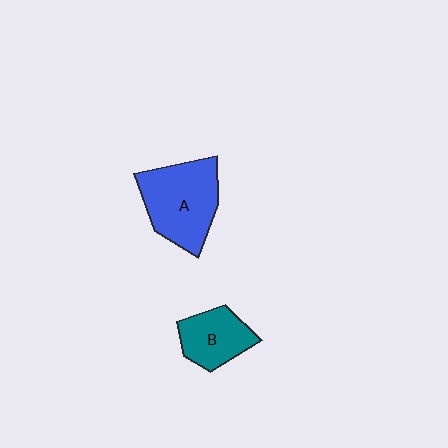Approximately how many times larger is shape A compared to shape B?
Approximately 1.6 times.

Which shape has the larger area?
Shape A (blue).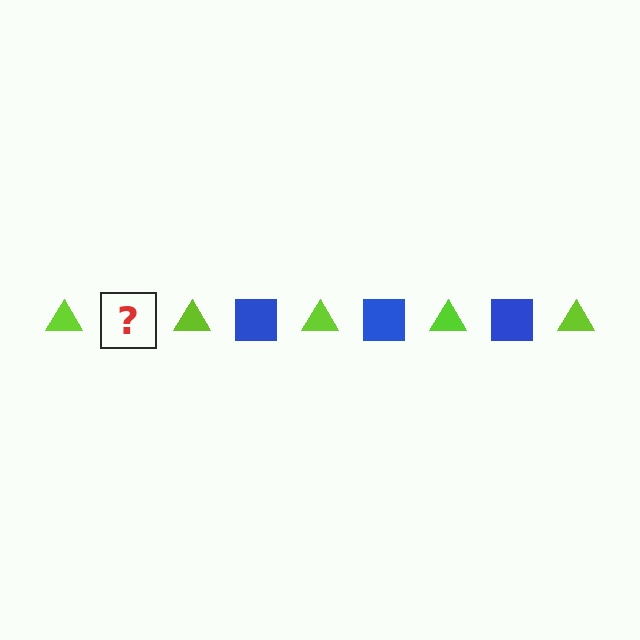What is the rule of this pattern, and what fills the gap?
The rule is that the pattern alternates between lime triangle and blue square. The gap should be filled with a blue square.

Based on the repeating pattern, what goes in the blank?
The blank should be a blue square.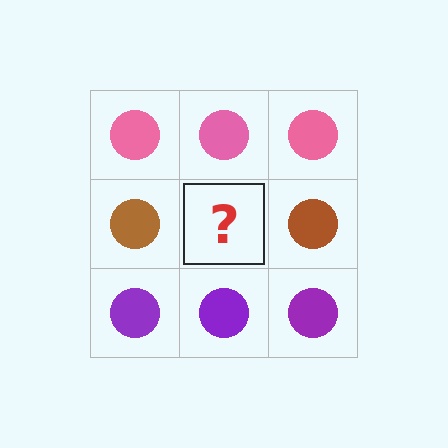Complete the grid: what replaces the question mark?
The question mark should be replaced with a brown circle.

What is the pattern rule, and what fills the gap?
The rule is that each row has a consistent color. The gap should be filled with a brown circle.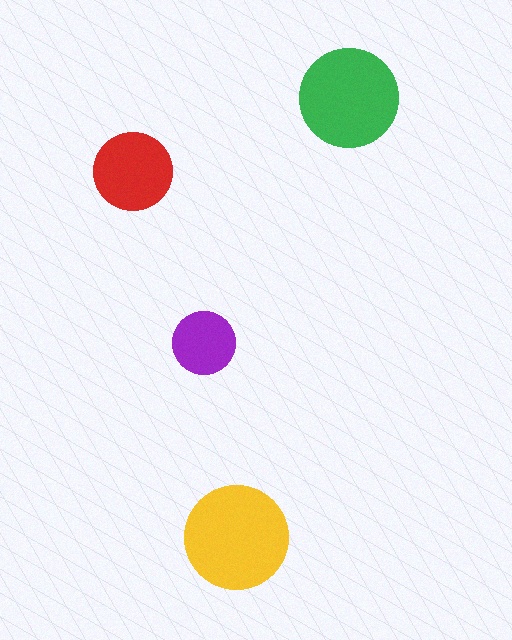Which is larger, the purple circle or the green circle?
The green one.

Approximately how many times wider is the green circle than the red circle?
About 1.5 times wider.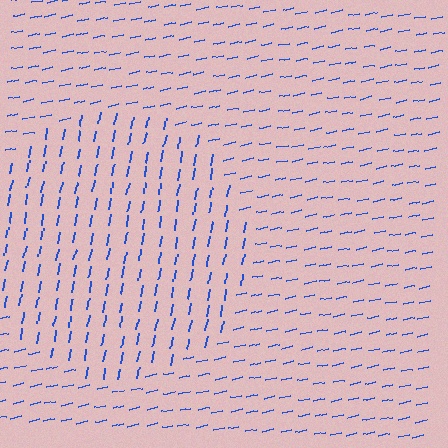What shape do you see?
I see a circle.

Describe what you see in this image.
The image is filled with small blue line segments. A circle region in the image has lines oriented differently from the surrounding lines, creating a visible texture boundary.